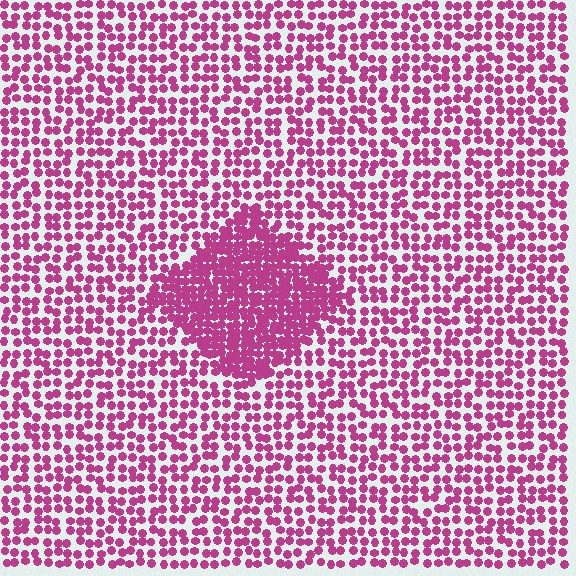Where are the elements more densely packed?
The elements are more densely packed inside the diamond boundary.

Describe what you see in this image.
The image contains small magenta elements arranged at two different densities. A diamond-shaped region is visible where the elements are more densely packed than the surrounding area.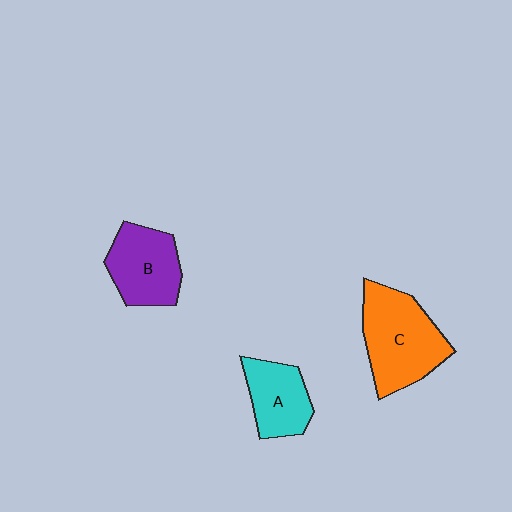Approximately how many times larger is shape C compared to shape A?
Approximately 1.6 times.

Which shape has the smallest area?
Shape A (cyan).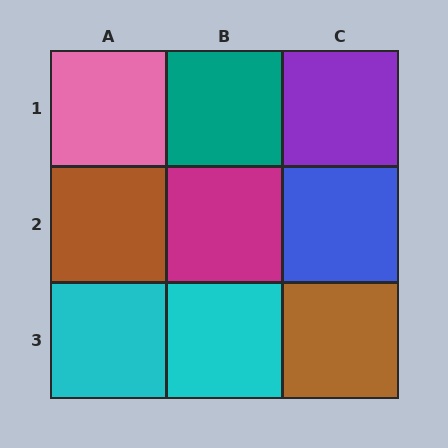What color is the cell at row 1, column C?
Purple.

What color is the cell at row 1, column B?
Teal.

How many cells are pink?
1 cell is pink.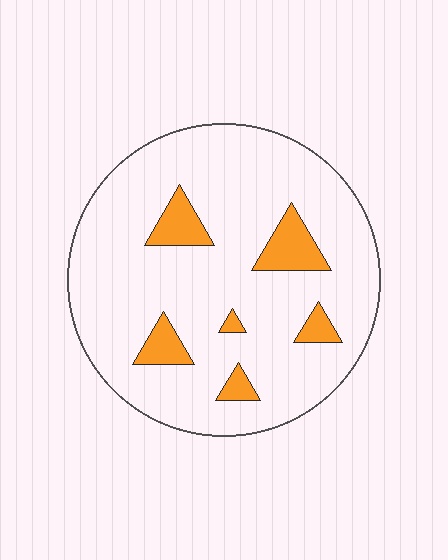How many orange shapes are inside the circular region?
6.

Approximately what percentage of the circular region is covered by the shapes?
Approximately 10%.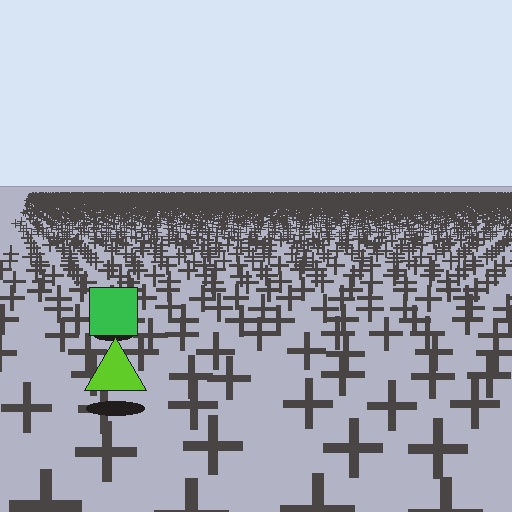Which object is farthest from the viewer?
The green square is farthest from the viewer. It appears smaller and the ground texture around it is denser.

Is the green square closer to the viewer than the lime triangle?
No. The lime triangle is closer — you can tell from the texture gradient: the ground texture is coarser near it.